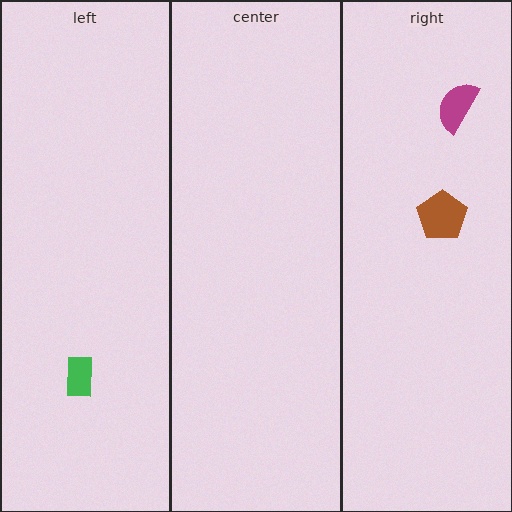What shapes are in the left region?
The green rectangle.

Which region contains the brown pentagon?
The right region.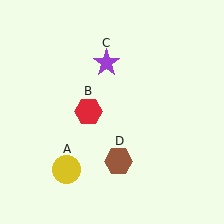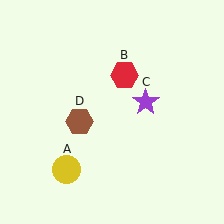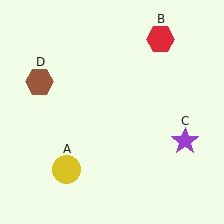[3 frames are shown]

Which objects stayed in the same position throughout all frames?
Yellow circle (object A) remained stationary.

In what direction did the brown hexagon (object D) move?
The brown hexagon (object D) moved up and to the left.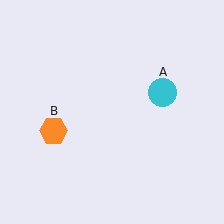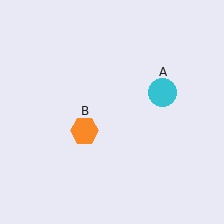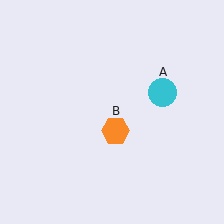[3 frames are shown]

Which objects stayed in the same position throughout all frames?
Cyan circle (object A) remained stationary.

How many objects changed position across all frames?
1 object changed position: orange hexagon (object B).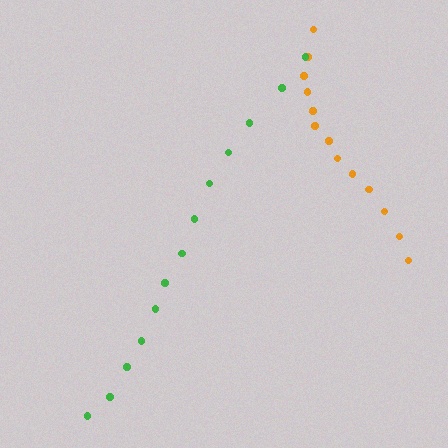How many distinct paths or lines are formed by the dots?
There are 2 distinct paths.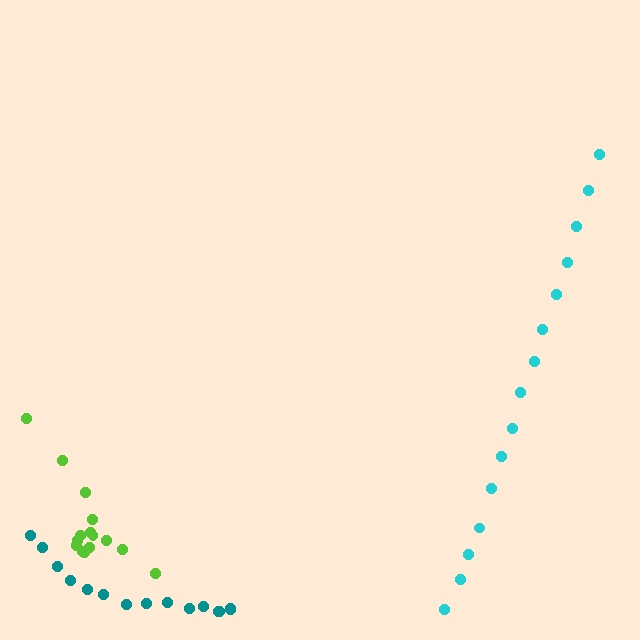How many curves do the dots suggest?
There are 3 distinct paths.